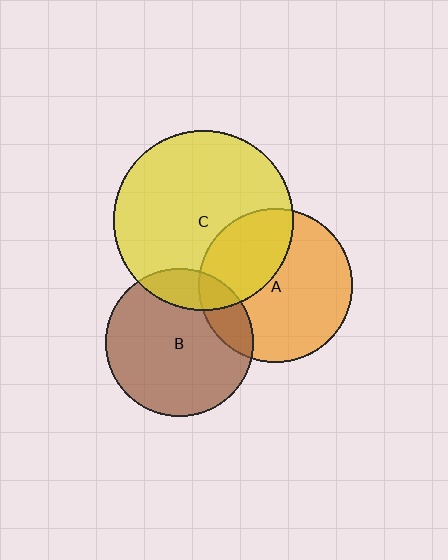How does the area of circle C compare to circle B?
Approximately 1.5 times.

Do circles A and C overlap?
Yes.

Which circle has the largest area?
Circle C (yellow).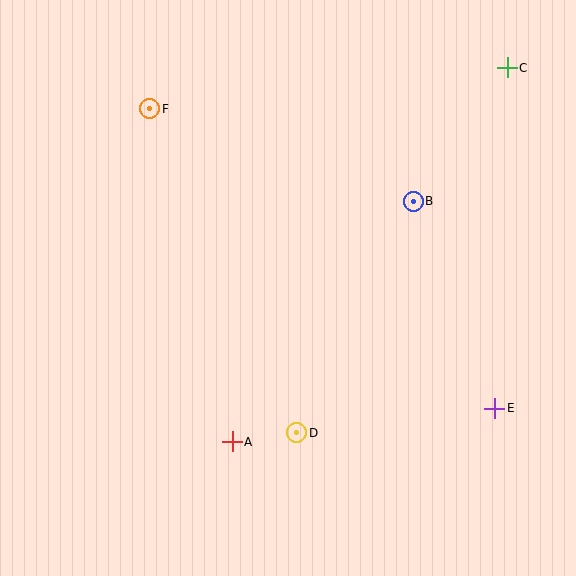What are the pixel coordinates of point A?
Point A is at (232, 442).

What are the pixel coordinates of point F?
Point F is at (150, 109).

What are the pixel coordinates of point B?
Point B is at (413, 201).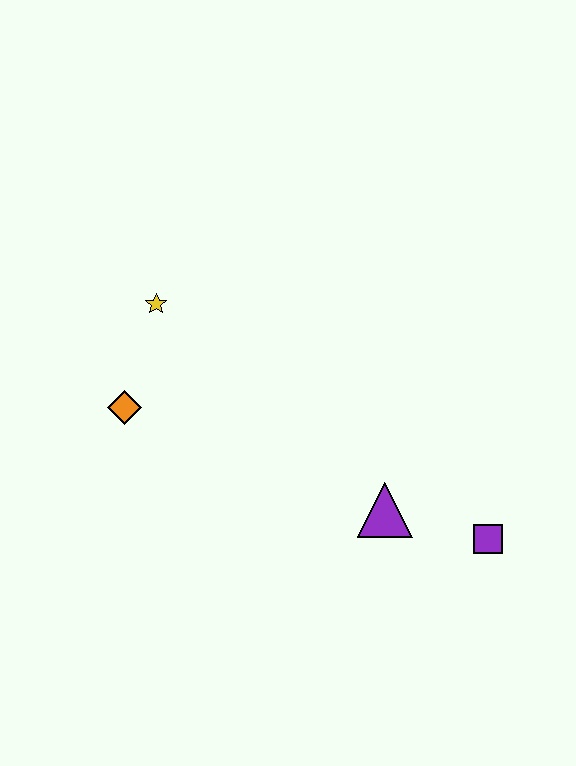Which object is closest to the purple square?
The purple triangle is closest to the purple square.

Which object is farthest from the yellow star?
The purple square is farthest from the yellow star.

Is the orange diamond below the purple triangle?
No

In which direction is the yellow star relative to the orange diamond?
The yellow star is above the orange diamond.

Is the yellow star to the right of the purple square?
No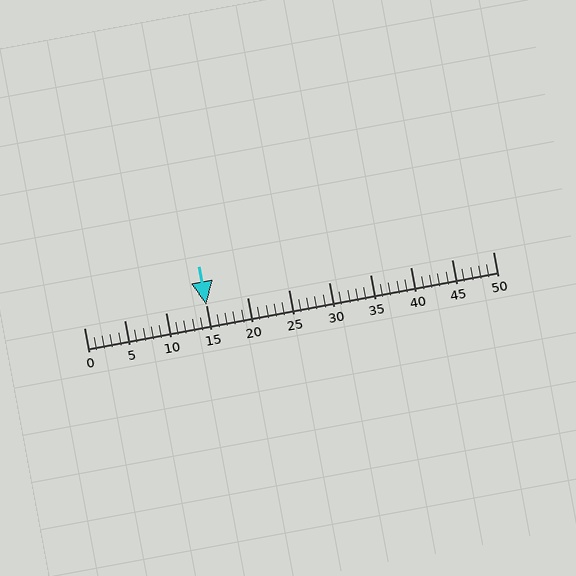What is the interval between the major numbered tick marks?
The major tick marks are spaced 5 units apart.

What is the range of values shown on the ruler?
The ruler shows values from 0 to 50.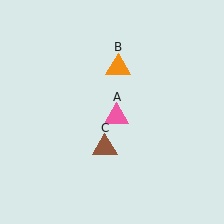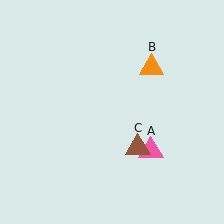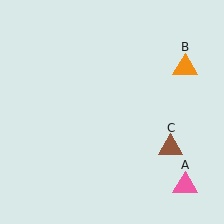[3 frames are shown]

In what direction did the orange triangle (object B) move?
The orange triangle (object B) moved right.